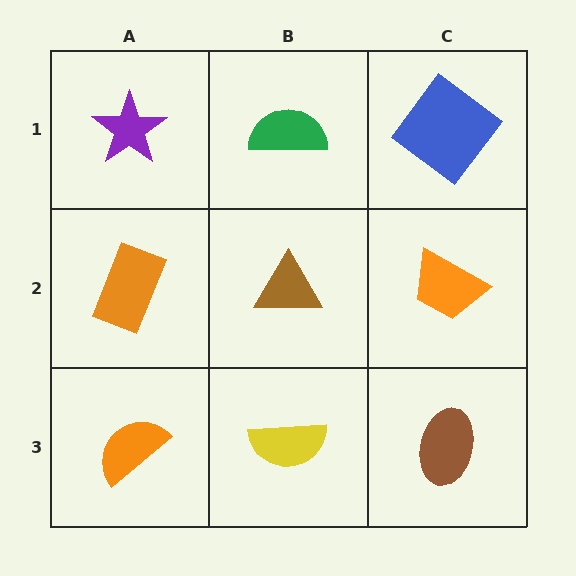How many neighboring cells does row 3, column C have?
2.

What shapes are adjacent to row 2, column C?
A blue diamond (row 1, column C), a brown ellipse (row 3, column C), a brown triangle (row 2, column B).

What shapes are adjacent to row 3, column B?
A brown triangle (row 2, column B), an orange semicircle (row 3, column A), a brown ellipse (row 3, column C).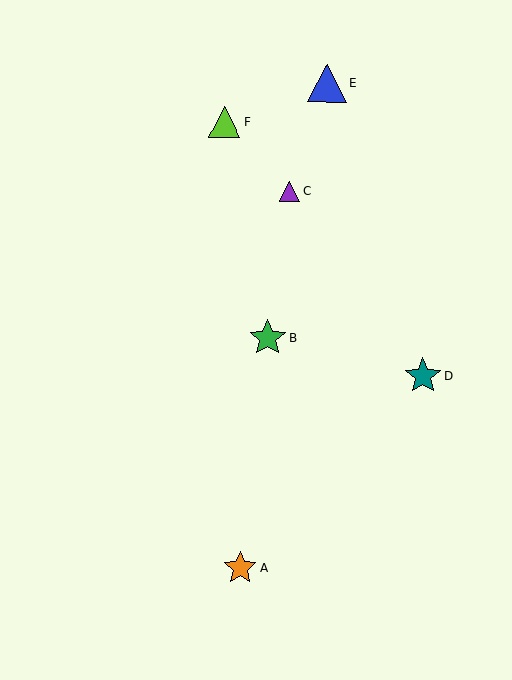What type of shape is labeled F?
Shape F is a lime triangle.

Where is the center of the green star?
The center of the green star is at (268, 338).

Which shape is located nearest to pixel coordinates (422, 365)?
The teal star (labeled D) at (423, 376) is nearest to that location.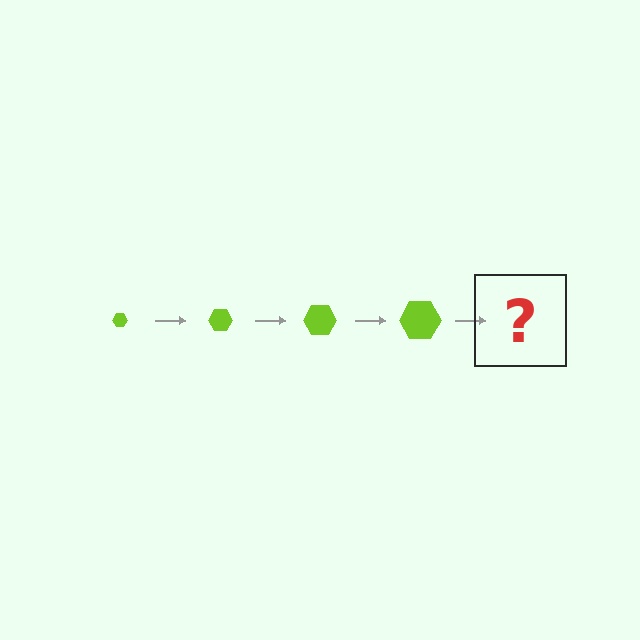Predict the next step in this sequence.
The next step is a lime hexagon, larger than the previous one.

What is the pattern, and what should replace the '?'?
The pattern is that the hexagon gets progressively larger each step. The '?' should be a lime hexagon, larger than the previous one.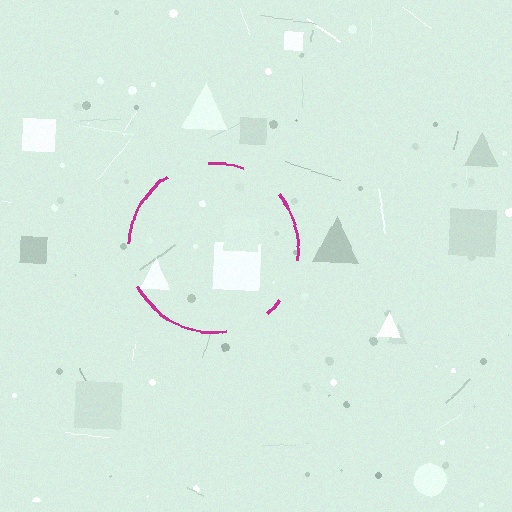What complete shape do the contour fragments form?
The contour fragments form a circle.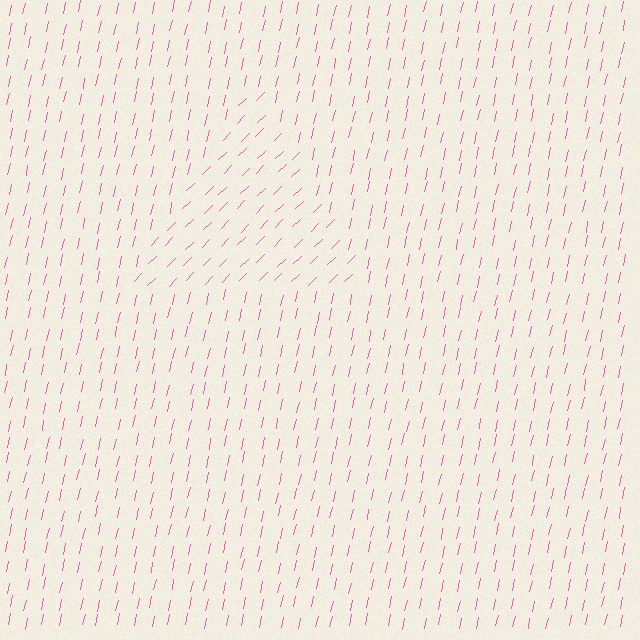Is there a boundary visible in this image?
Yes, there is a texture boundary formed by a change in line orientation.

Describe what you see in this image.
The image is filled with small pink line segments. A triangle region in the image has lines oriented differently from the surrounding lines, creating a visible texture boundary.